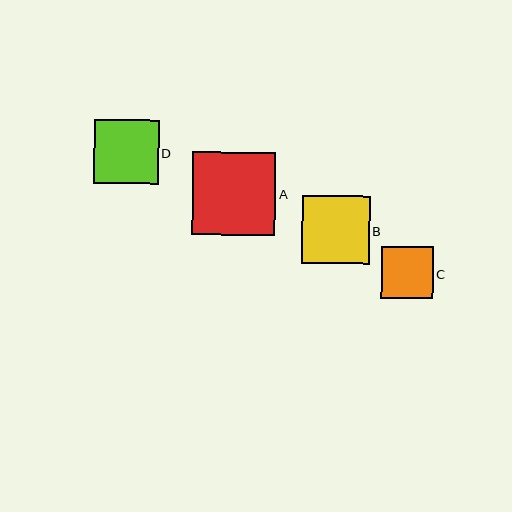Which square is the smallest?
Square C is the smallest with a size of approximately 51 pixels.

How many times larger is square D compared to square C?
Square D is approximately 1.3 times the size of square C.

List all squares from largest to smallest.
From largest to smallest: A, B, D, C.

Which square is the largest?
Square A is the largest with a size of approximately 83 pixels.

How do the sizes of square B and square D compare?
Square B and square D are approximately the same size.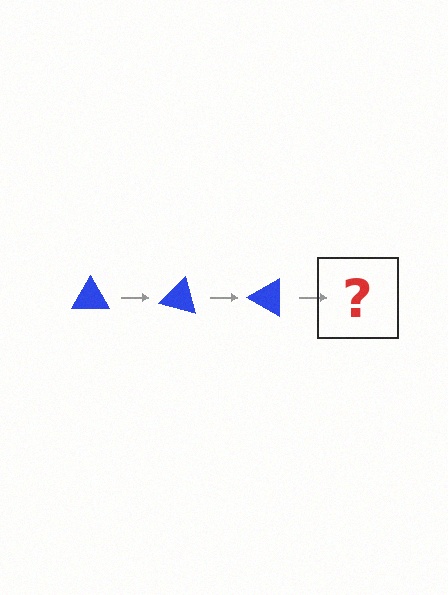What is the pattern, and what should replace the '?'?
The pattern is that the triangle rotates 15 degrees each step. The '?' should be a blue triangle rotated 45 degrees.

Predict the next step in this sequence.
The next step is a blue triangle rotated 45 degrees.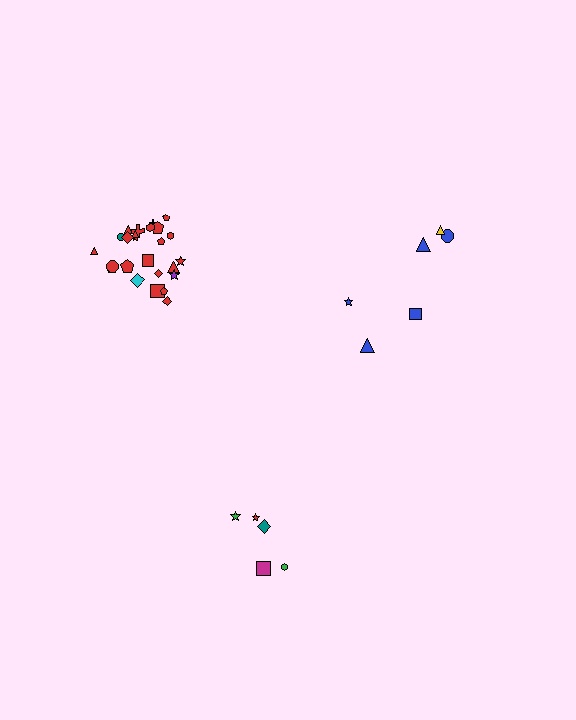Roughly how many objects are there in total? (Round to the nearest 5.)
Roughly 35 objects in total.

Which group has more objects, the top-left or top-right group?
The top-left group.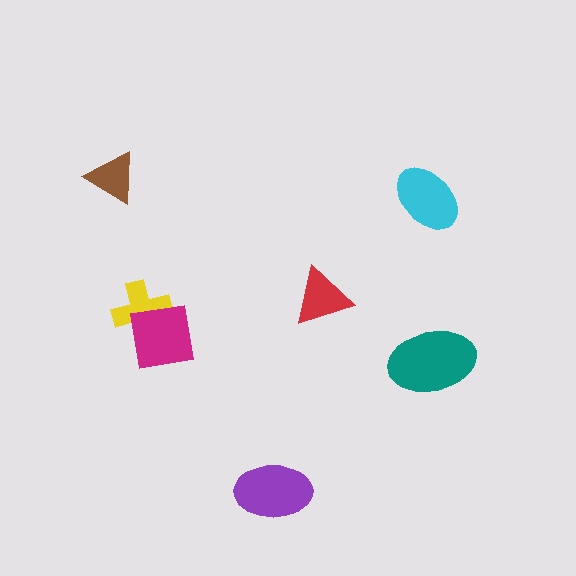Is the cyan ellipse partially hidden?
No, no other shape covers it.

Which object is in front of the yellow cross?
The magenta square is in front of the yellow cross.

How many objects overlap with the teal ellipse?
0 objects overlap with the teal ellipse.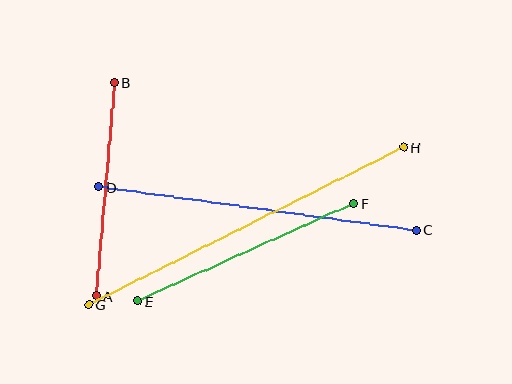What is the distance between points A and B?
The distance is approximately 214 pixels.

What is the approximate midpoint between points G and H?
The midpoint is at approximately (246, 226) pixels.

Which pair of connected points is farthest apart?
Points G and H are farthest apart.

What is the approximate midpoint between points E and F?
The midpoint is at approximately (246, 252) pixels.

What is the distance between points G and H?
The distance is approximately 352 pixels.